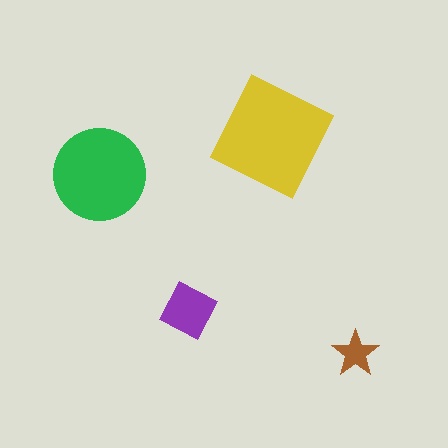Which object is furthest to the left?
The green circle is leftmost.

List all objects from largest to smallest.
The yellow square, the green circle, the purple diamond, the brown star.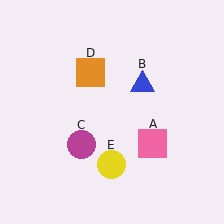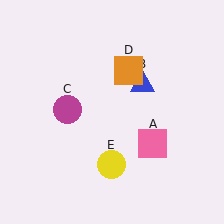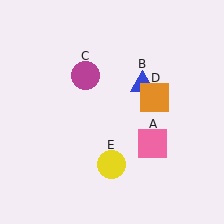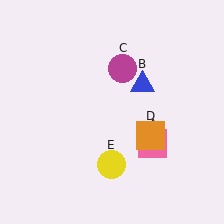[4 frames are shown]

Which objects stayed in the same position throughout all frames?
Pink square (object A) and blue triangle (object B) and yellow circle (object E) remained stationary.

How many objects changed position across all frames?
2 objects changed position: magenta circle (object C), orange square (object D).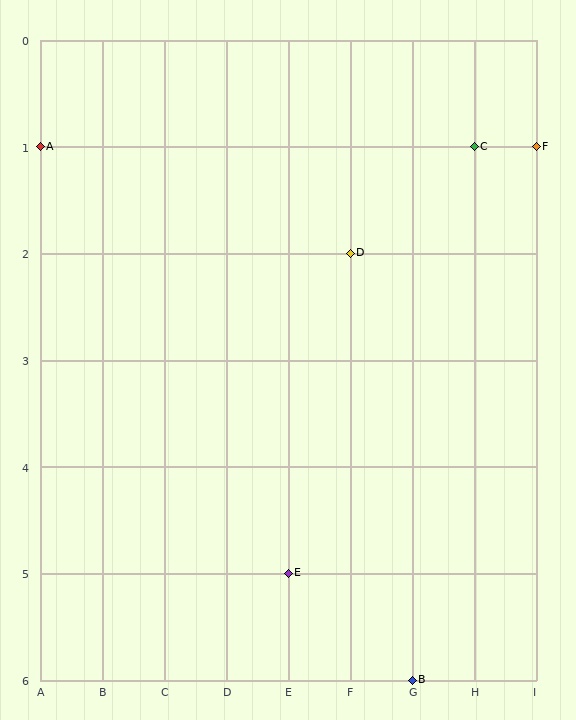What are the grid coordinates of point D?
Point D is at grid coordinates (F, 2).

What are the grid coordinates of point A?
Point A is at grid coordinates (A, 1).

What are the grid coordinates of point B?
Point B is at grid coordinates (G, 6).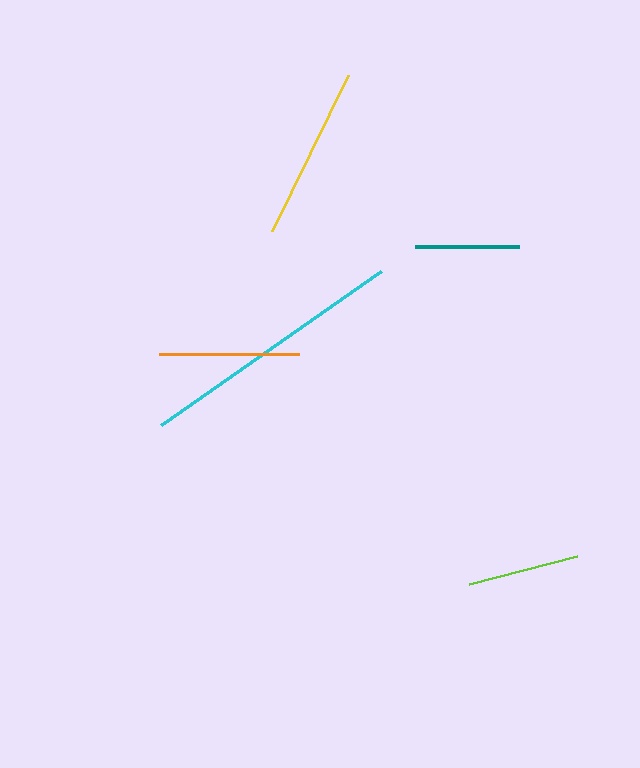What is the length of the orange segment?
The orange segment is approximately 140 pixels long.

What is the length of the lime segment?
The lime segment is approximately 111 pixels long.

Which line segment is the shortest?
The teal line is the shortest at approximately 104 pixels.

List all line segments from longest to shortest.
From longest to shortest: cyan, yellow, orange, lime, teal.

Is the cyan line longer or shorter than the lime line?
The cyan line is longer than the lime line.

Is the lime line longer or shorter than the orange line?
The orange line is longer than the lime line.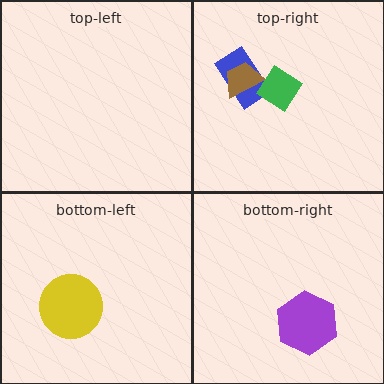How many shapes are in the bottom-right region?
1.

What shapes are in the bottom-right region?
The purple hexagon.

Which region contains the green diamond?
The top-right region.